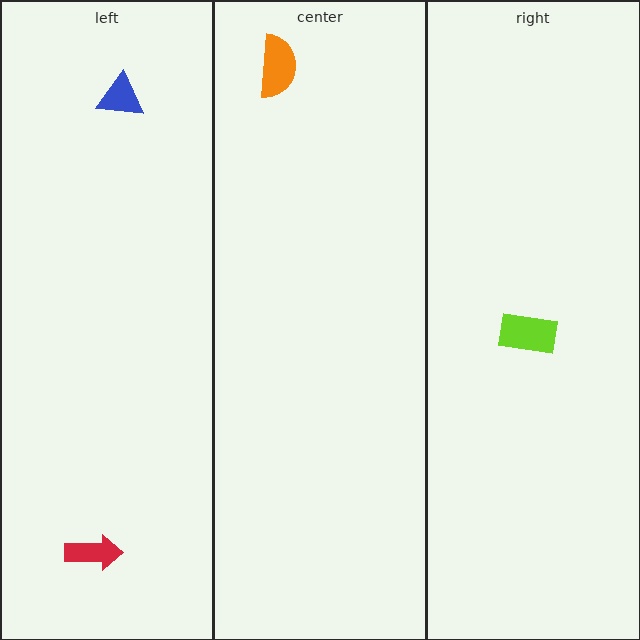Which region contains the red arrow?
The left region.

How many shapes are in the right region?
1.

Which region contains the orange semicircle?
The center region.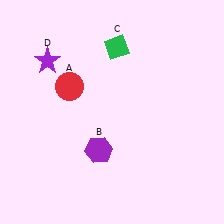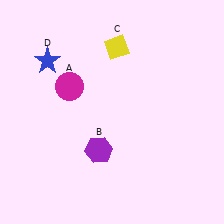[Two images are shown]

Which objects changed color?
A changed from red to magenta. C changed from green to yellow. D changed from purple to blue.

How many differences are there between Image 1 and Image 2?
There are 3 differences between the two images.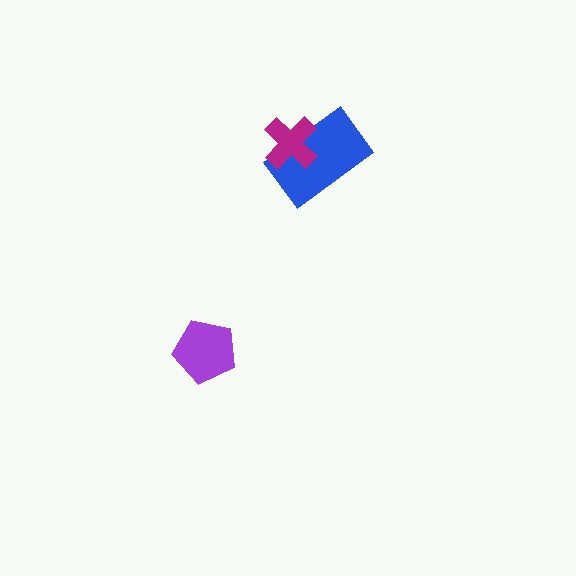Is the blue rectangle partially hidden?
Yes, it is partially covered by another shape.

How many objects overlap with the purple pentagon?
0 objects overlap with the purple pentagon.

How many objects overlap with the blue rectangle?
1 object overlaps with the blue rectangle.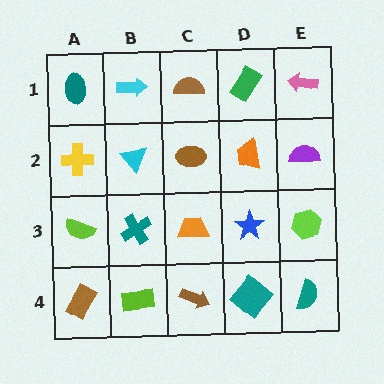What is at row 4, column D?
A teal diamond.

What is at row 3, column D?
A blue star.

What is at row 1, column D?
A green rectangle.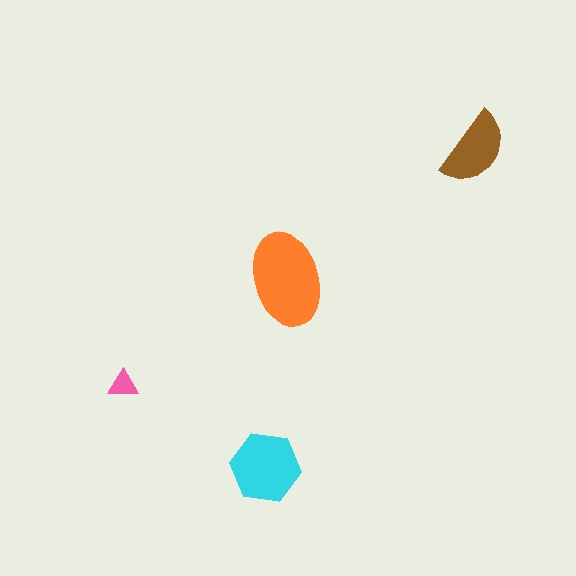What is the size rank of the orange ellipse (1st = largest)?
1st.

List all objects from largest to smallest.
The orange ellipse, the cyan hexagon, the brown semicircle, the pink triangle.